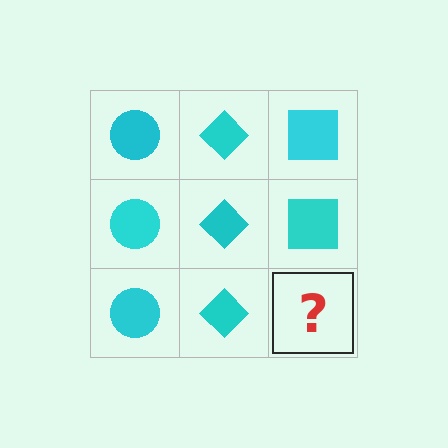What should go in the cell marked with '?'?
The missing cell should contain a cyan square.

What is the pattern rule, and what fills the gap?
The rule is that each column has a consistent shape. The gap should be filled with a cyan square.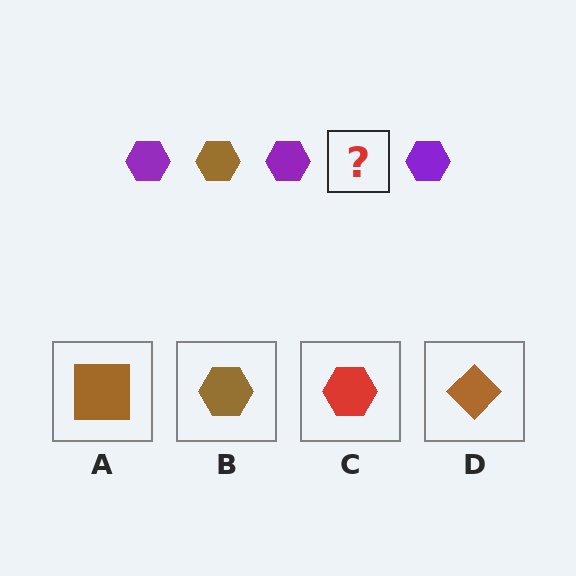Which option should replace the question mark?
Option B.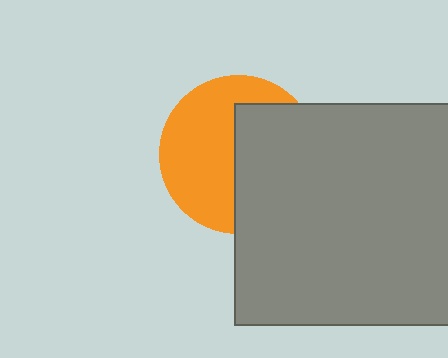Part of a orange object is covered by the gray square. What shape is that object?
It is a circle.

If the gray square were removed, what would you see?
You would see the complete orange circle.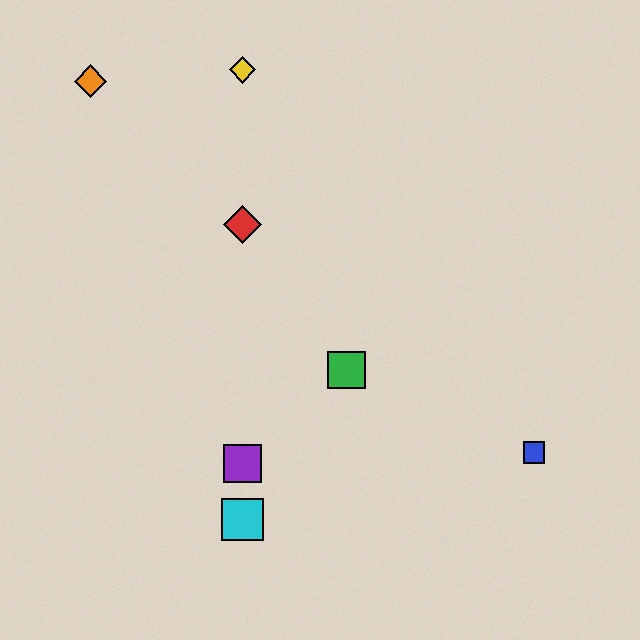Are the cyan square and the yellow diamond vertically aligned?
Yes, both are at x≈242.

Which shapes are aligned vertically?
The red diamond, the yellow diamond, the purple square, the cyan square are aligned vertically.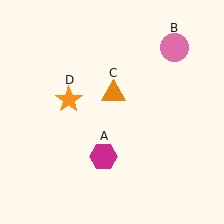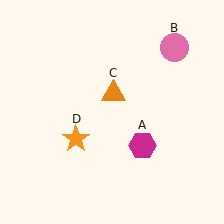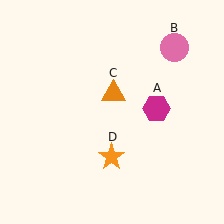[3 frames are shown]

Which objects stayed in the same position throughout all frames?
Pink circle (object B) and orange triangle (object C) remained stationary.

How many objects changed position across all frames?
2 objects changed position: magenta hexagon (object A), orange star (object D).